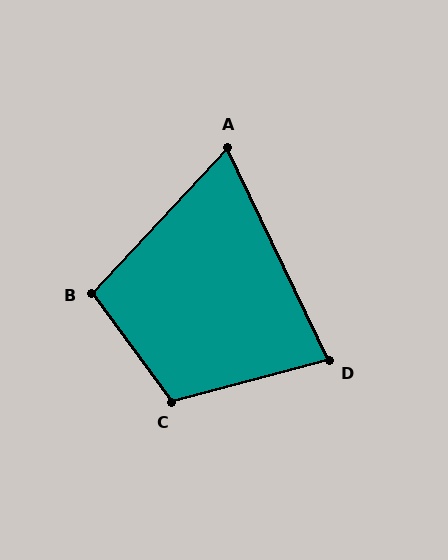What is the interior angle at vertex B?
Approximately 101 degrees (obtuse).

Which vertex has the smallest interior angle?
A, at approximately 68 degrees.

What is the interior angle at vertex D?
Approximately 79 degrees (acute).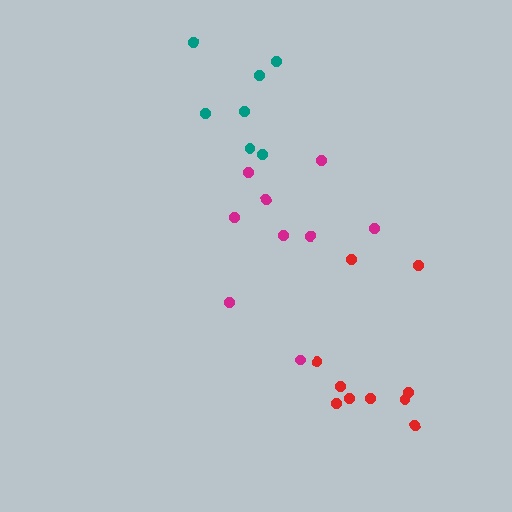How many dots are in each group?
Group 1: 9 dots, Group 2: 10 dots, Group 3: 7 dots (26 total).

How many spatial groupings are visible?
There are 3 spatial groupings.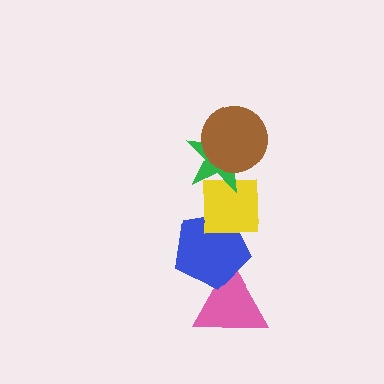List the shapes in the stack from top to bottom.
From top to bottom: the brown circle, the green star, the yellow square, the blue pentagon, the pink triangle.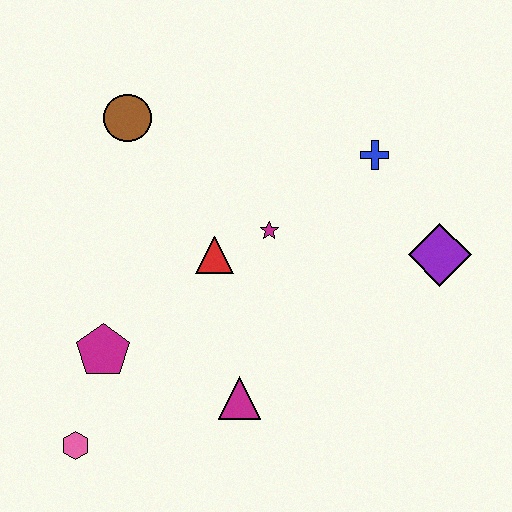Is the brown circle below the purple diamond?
No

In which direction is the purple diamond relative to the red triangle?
The purple diamond is to the right of the red triangle.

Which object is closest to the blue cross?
The purple diamond is closest to the blue cross.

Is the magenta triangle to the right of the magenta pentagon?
Yes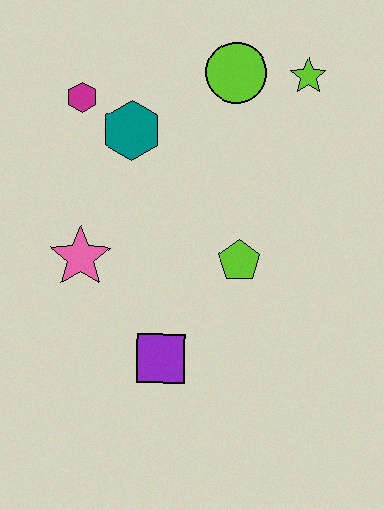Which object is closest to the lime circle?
The lime star is closest to the lime circle.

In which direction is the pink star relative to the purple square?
The pink star is above the purple square.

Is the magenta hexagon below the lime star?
Yes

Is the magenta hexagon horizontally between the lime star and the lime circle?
No